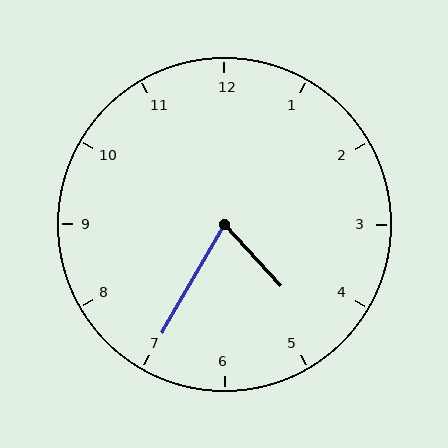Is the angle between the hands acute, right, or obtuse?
It is acute.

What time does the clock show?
4:35.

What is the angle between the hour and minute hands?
Approximately 72 degrees.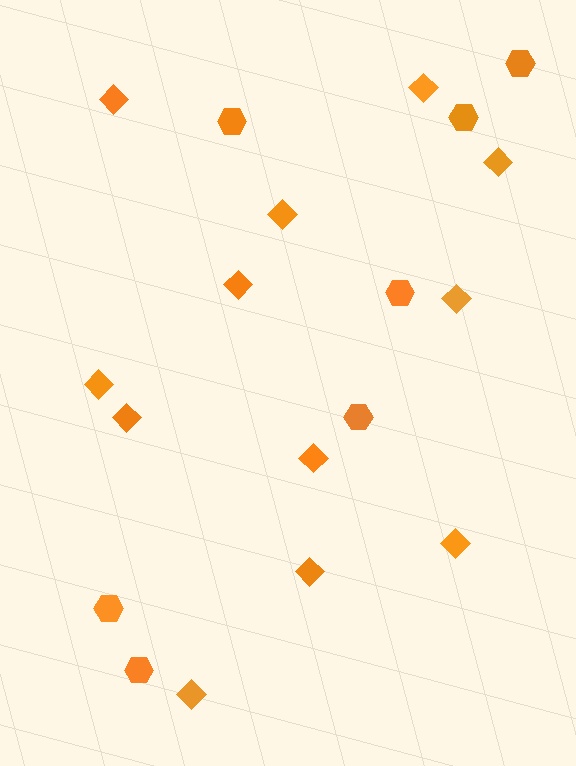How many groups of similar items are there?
There are 2 groups: one group of hexagons (7) and one group of diamonds (12).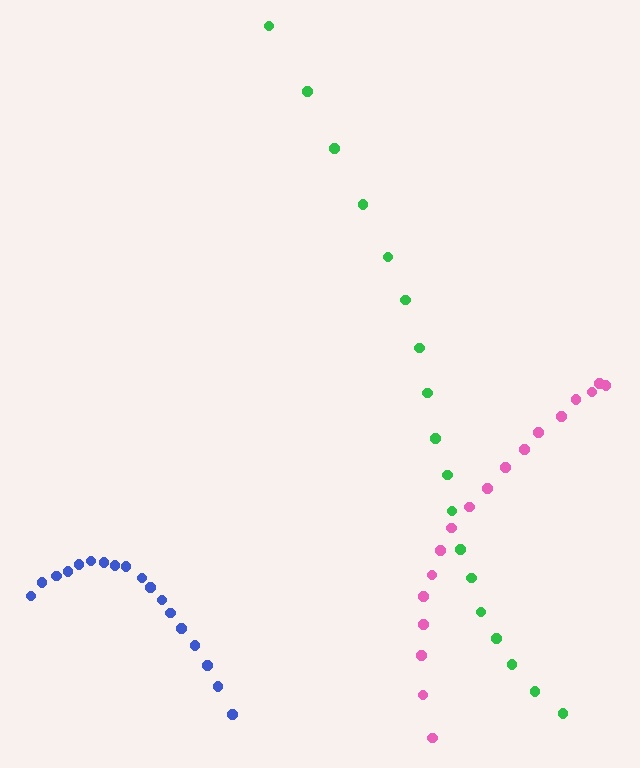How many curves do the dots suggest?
There are 3 distinct paths.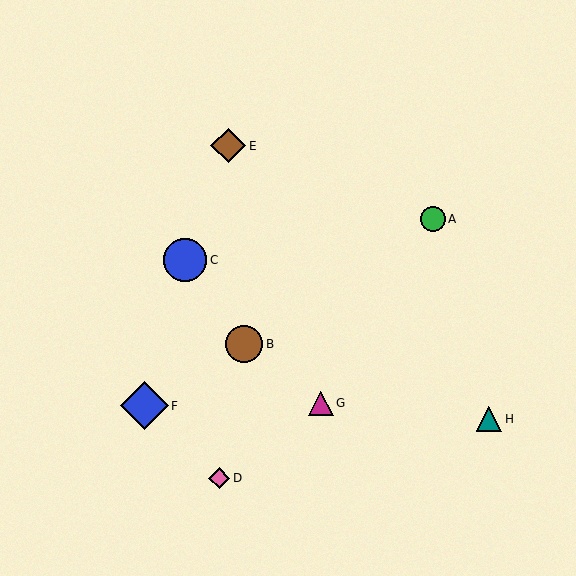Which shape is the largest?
The blue diamond (labeled F) is the largest.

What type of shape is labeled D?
Shape D is a pink diamond.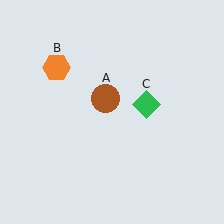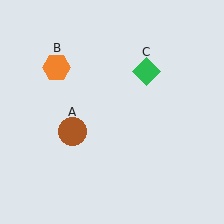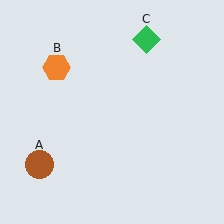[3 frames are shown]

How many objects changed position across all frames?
2 objects changed position: brown circle (object A), green diamond (object C).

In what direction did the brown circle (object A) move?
The brown circle (object A) moved down and to the left.